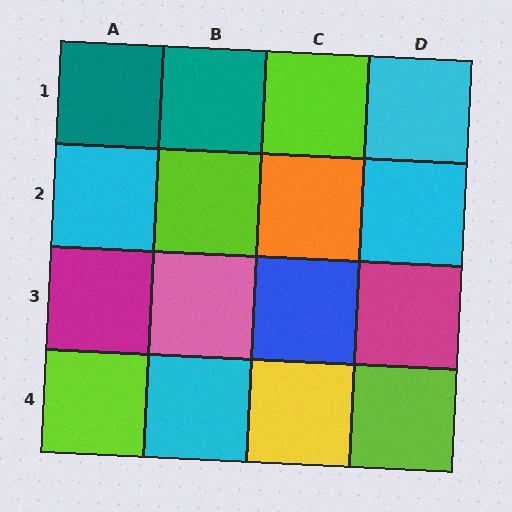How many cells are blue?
1 cell is blue.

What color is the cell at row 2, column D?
Cyan.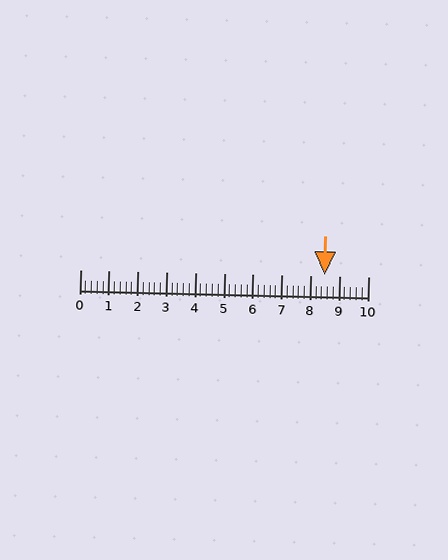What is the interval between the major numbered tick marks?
The major tick marks are spaced 1 units apart.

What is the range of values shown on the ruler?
The ruler shows values from 0 to 10.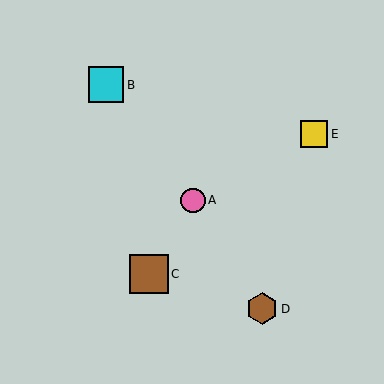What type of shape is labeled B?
Shape B is a cyan square.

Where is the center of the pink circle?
The center of the pink circle is at (193, 200).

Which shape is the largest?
The brown square (labeled C) is the largest.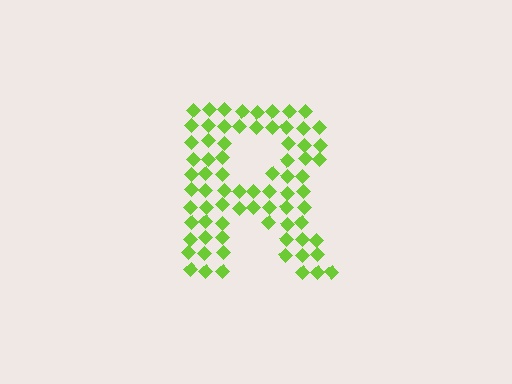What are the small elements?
The small elements are diamonds.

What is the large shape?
The large shape is the letter R.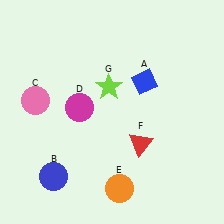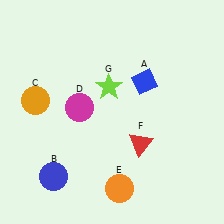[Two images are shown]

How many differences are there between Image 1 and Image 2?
There is 1 difference between the two images.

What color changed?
The circle (C) changed from pink in Image 1 to orange in Image 2.